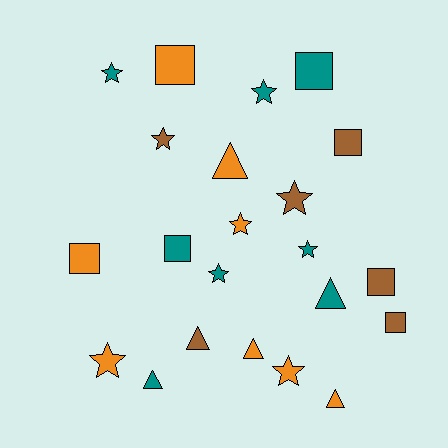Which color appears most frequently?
Orange, with 8 objects.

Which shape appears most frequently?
Star, with 9 objects.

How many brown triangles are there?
There is 1 brown triangle.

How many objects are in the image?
There are 22 objects.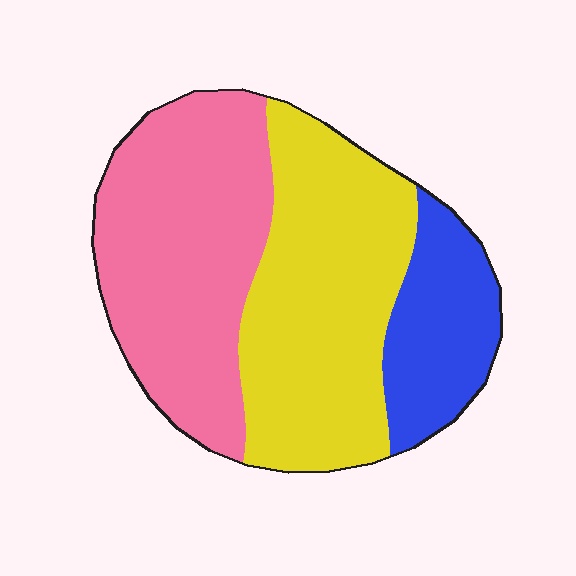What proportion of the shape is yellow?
Yellow takes up about two fifths (2/5) of the shape.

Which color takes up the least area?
Blue, at roughly 20%.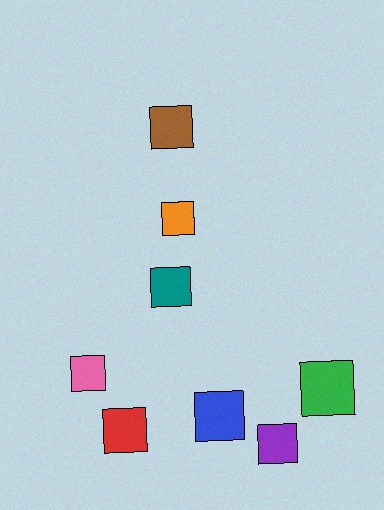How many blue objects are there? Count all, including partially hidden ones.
There is 1 blue object.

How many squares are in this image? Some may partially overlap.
There are 8 squares.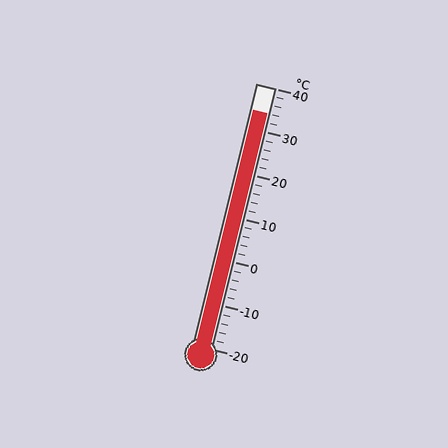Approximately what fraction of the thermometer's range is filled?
The thermometer is filled to approximately 90% of its range.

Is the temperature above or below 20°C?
The temperature is above 20°C.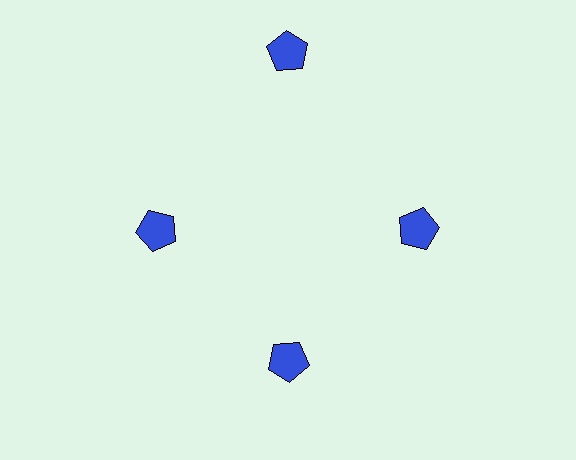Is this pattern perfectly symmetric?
No. The 4 blue pentagons are arranged in a ring, but one element near the 12 o'clock position is pushed outward from the center, breaking the 4-fold rotational symmetry.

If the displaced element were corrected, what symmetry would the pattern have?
It would have 4-fold rotational symmetry — the pattern would map onto itself every 90 degrees.